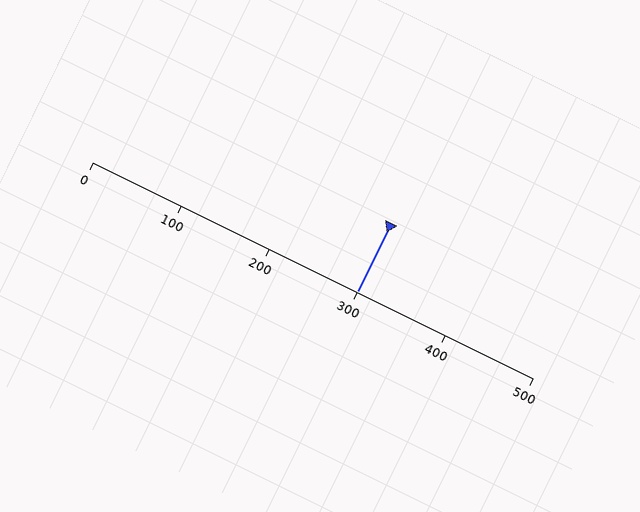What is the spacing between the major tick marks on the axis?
The major ticks are spaced 100 apart.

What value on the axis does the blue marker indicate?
The marker indicates approximately 300.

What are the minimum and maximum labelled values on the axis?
The axis runs from 0 to 500.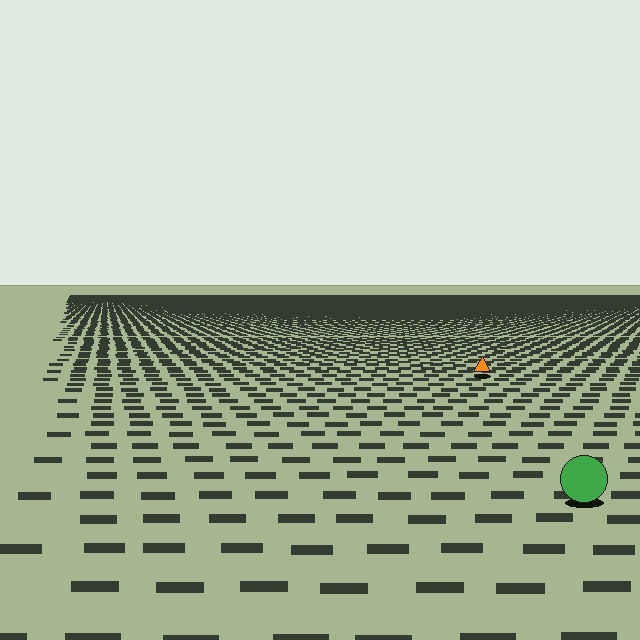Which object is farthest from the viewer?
The orange triangle is farthest from the viewer. It appears smaller and the ground texture around it is denser.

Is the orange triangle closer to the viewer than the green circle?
No. The green circle is closer — you can tell from the texture gradient: the ground texture is coarser near it.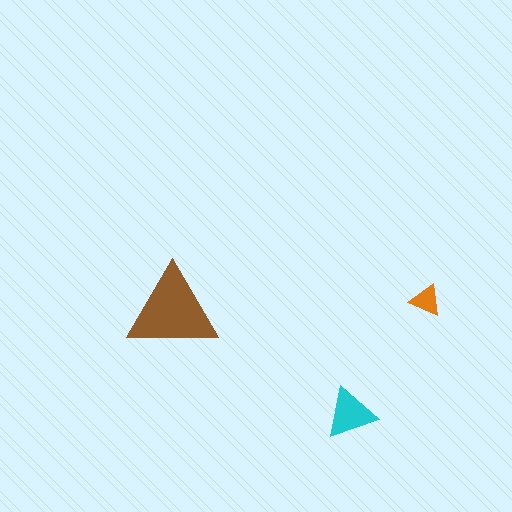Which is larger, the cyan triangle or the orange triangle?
The cyan one.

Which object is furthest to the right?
The orange triangle is rightmost.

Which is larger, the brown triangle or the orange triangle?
The brown one.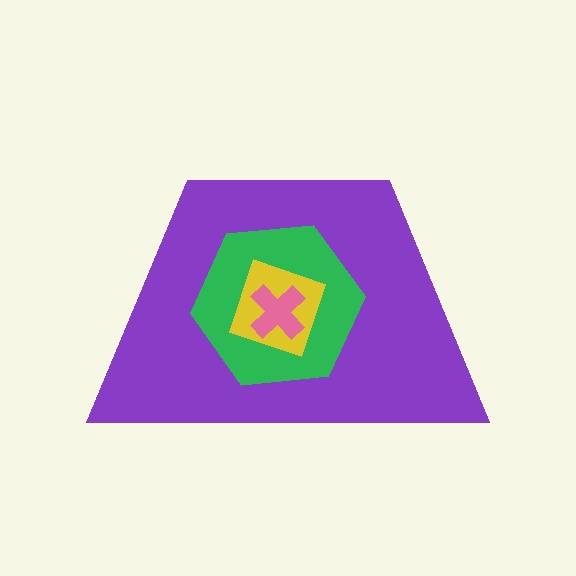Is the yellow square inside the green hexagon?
Yes.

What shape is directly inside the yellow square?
The pink cross.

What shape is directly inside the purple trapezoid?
The green hexagon.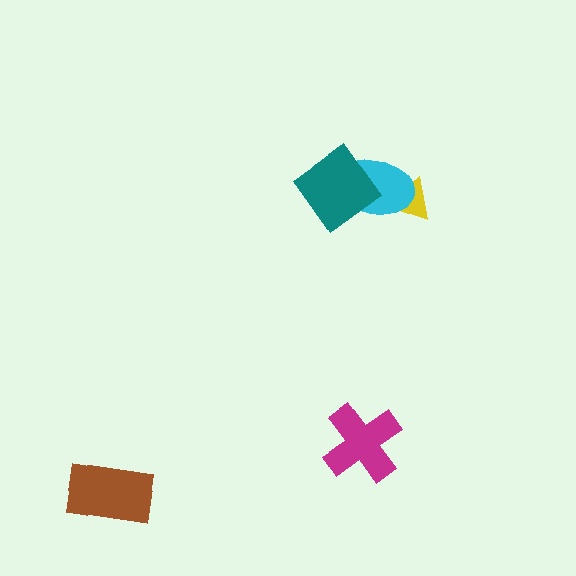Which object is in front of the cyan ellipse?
The teal diamond is in front of the cyan ellipse.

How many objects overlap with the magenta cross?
0 objects overlap with the magenta cross.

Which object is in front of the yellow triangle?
The cyan ellipse is in front of the yellow triangle.